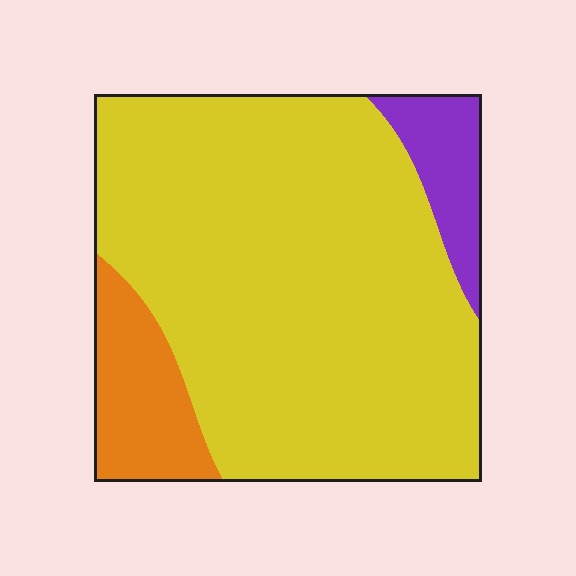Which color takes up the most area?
Yellow, at roughly 80%.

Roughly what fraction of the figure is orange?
Orange covers around 10% of the figure.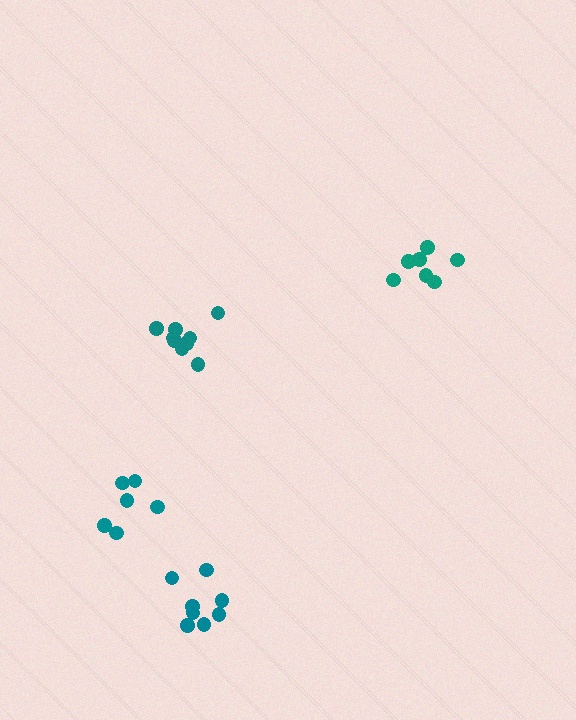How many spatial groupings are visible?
There are 4 spatial groupings.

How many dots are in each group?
Group 1: 7 dots, Group 2: 9 dots, Group 3: 6 dots, Group 4: 8 dots (30 total).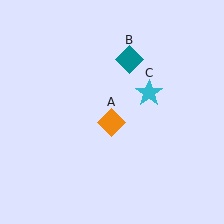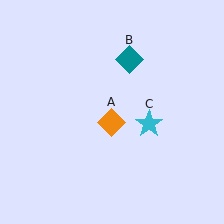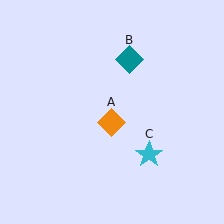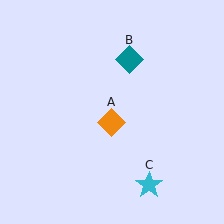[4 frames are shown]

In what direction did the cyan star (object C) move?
The cyan star (object C) moved down.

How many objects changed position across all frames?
1 object changed position: cyan star (object C).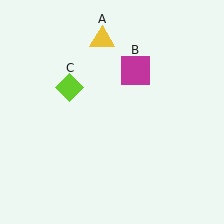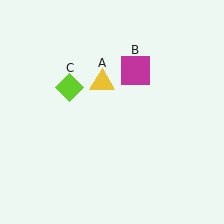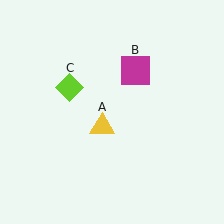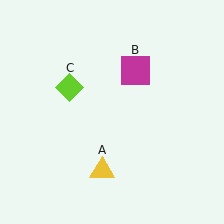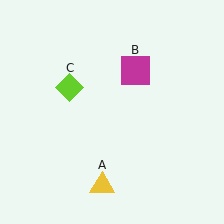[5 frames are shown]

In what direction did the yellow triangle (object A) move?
The yellow triangle (object A) moved down.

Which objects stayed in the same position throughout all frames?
Magenta square (object B) and lime diamond (object C) remained stationary.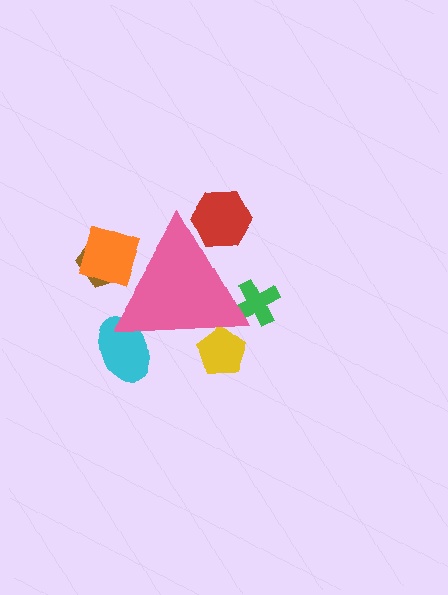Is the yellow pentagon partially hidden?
Yes, the yellow pentagon is partially hidden behind the pink triangle.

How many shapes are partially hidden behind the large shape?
6 shapes are partially hidden.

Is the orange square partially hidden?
Yes, the orange square is partially hidden behind the pink triangle.